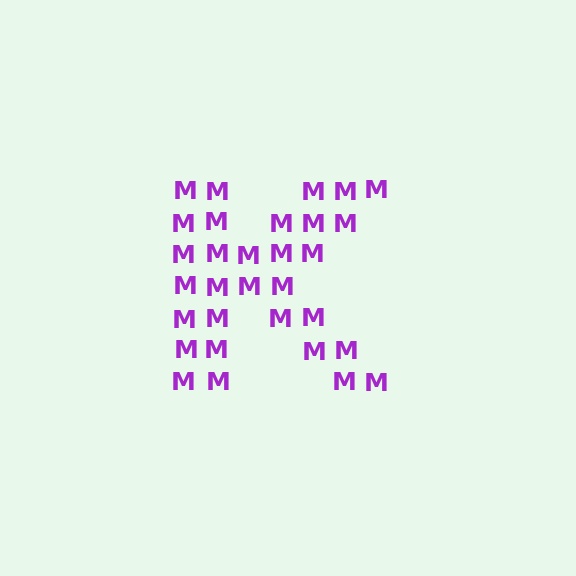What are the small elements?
The small elements are letter M's.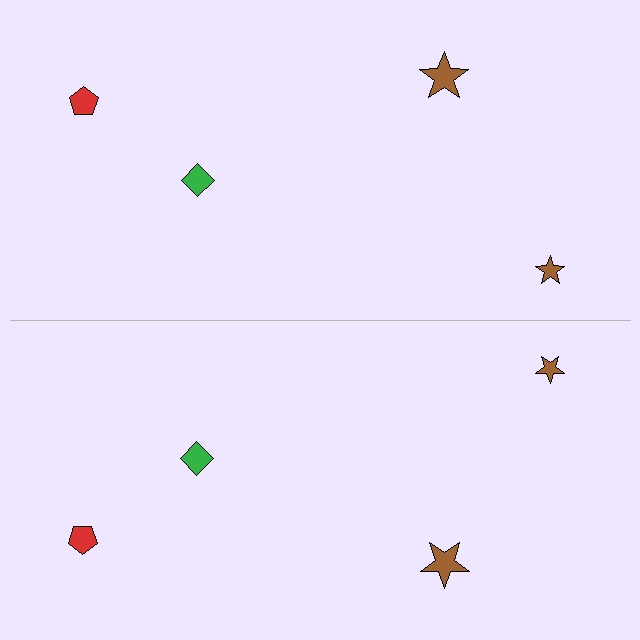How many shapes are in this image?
There are 8 shapes in this image.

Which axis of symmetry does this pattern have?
The pattern has a horizontal axis of symmetry running through the center of the image.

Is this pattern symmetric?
Yes, this pattern has bilateral (reflection) symmetry.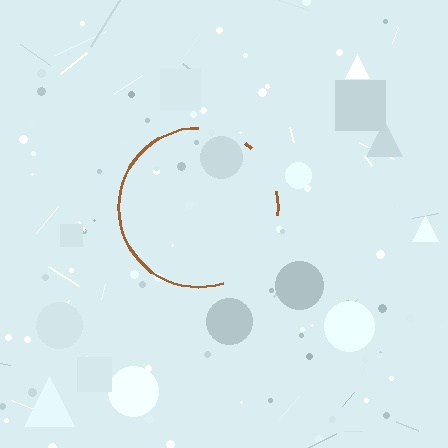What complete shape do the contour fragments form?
The contour fragments form a circle.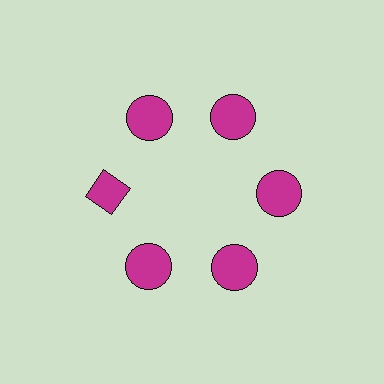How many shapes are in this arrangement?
There are 6 shapes arranged in a ring pattern.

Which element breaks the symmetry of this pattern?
The magenta diamond at roughly the 9 o'clock position breaks the symmetry. All other shapes are magenta circles.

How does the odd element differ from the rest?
It has a different shape: diamond instead of circle.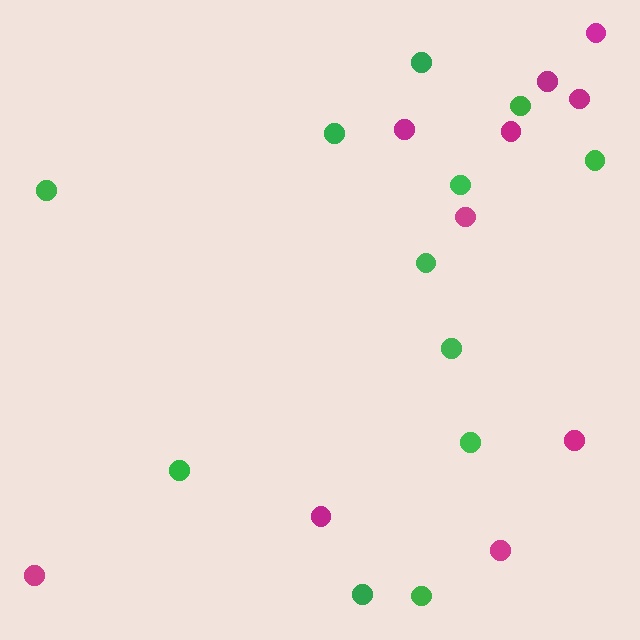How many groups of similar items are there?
There are 2 groups: one group of magenta circles (10) and one group of green circles (12).